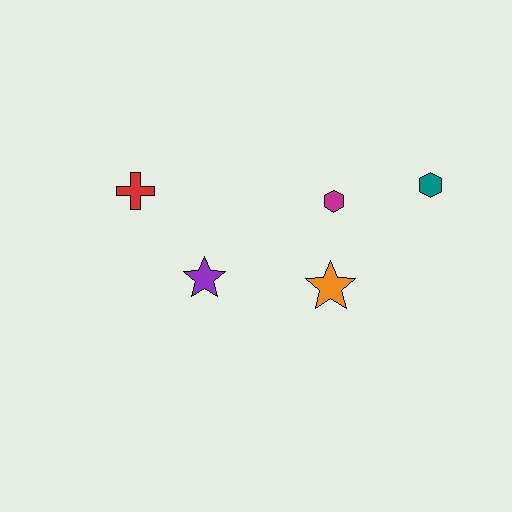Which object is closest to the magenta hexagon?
The orange star is closest to the magenta hexagon.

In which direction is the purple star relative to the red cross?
The purple star is below the red cross.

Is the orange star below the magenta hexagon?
Yes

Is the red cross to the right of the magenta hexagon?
No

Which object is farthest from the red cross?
The teal hexagon is farthest from the red cross.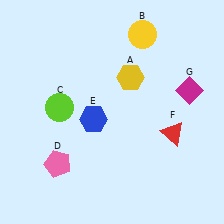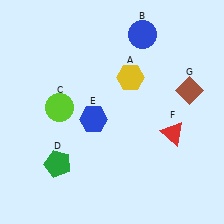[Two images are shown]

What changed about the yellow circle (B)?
In Image 1, B is yellow. In Image 2, it changed to blue.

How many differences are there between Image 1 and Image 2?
There are 3 differences between the two images.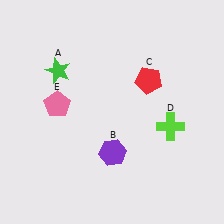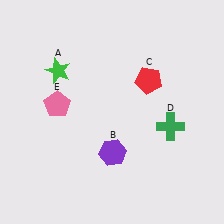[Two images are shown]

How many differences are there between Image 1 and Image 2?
There is 1 difference between the two images.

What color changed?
The cross (D) changed from lime in Image 1 to green in Image 2.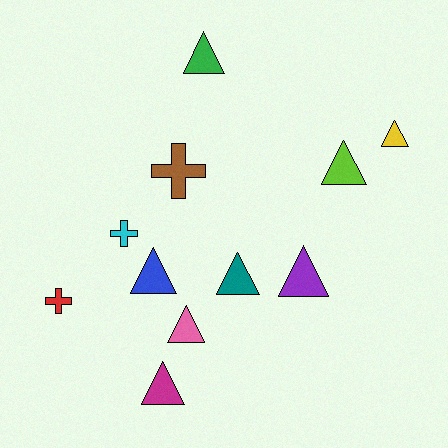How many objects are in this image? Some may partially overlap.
There are 11 objects.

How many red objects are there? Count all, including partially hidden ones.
There is 1 red object.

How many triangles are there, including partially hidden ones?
There are 8 triangles.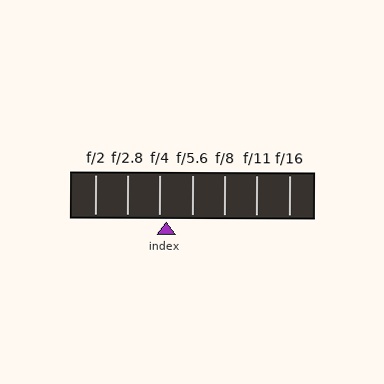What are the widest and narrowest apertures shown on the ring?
The widest aperture shown is f/2 and the narrowest is f/16.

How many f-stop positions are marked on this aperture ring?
There are 7 f-stop positions marked.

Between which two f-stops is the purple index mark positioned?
The index mark is between f/4 and f/5.6.